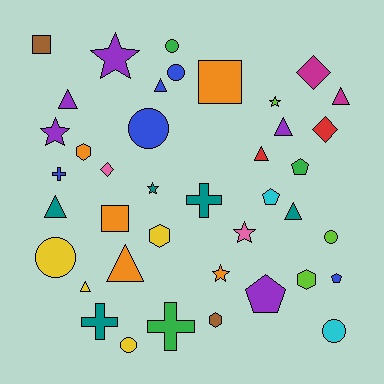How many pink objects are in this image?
There are 2 pink objects.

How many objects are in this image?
There are 40 objects.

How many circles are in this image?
There are 7 circles.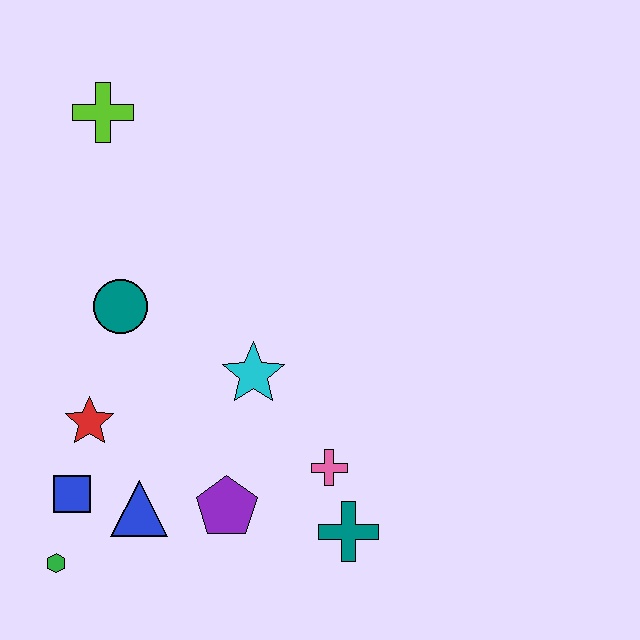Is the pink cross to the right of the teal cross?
No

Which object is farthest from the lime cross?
The teal cross is farthest from the lime cross.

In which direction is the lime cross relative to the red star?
The lime cross is above the red star.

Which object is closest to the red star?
The blue square is closest to the red star.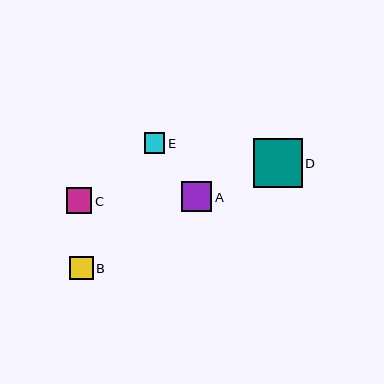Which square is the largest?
Square D is the largest with a size of approximately 49 pixels.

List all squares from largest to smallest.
From largest to smallest: D, A, C, B, E.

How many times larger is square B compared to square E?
Square B is approximately 1.1 times the size of square E.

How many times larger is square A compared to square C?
Square A is approximately 1.2 times the size of square C.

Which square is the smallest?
Square E is the smallest with a size of approximately 21 pixels.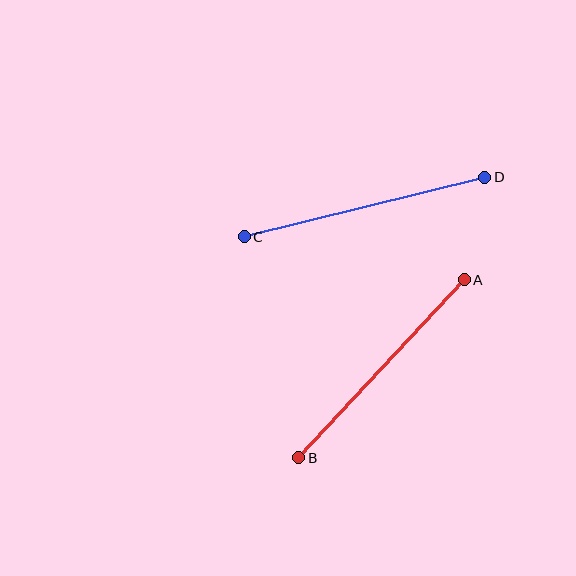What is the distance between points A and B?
The distance is approximately 243 pixels.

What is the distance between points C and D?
The distance is approximately 248 pixels.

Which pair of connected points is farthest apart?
Points C and D are farthest apart.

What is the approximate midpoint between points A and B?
The midpoint is at approximately (382, 369) pixels.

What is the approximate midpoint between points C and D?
The midpoint is at approximately (365, 207) pixels.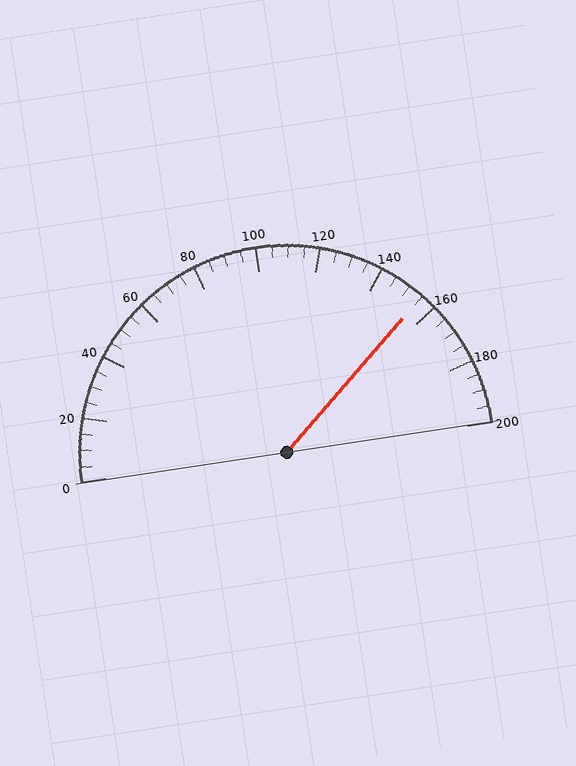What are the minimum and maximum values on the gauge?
The gauge ranges from 0 to 200.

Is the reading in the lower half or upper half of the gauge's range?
The reading is in the upper half of the range (0 to 200).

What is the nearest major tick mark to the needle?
The nearest major tick mark is 160.